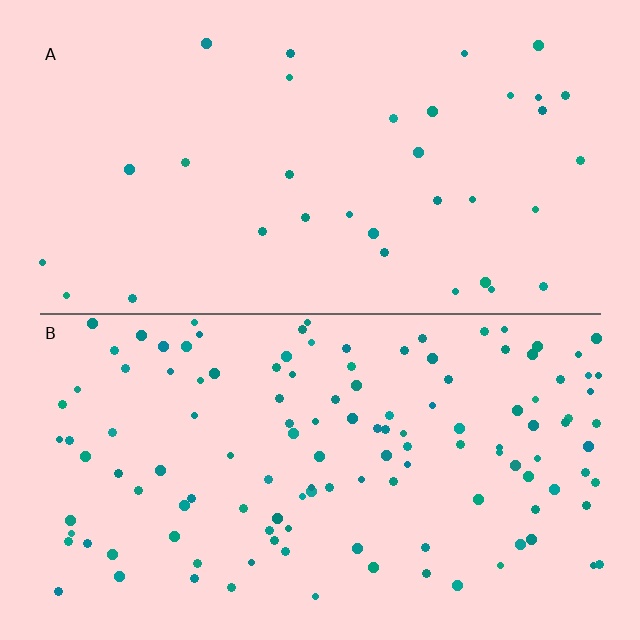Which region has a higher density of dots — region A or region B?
B (the bottom).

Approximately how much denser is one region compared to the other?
Approximately 3.7× — region B over region A.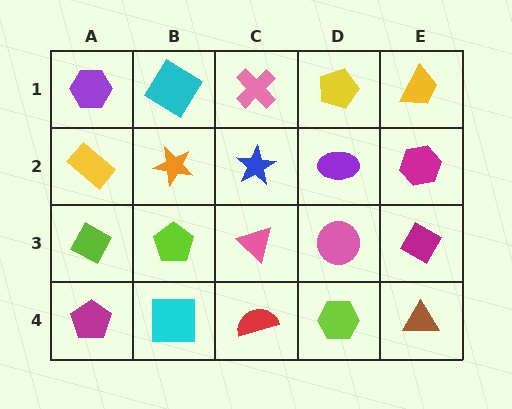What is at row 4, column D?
A lime hexagon.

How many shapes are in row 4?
5 shapes.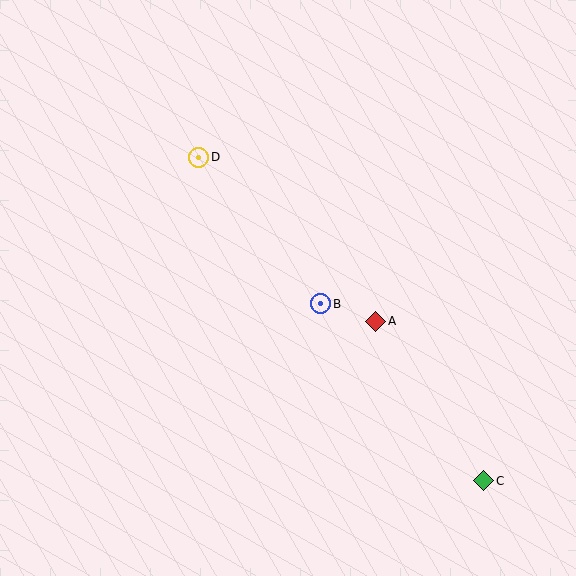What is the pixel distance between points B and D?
The distance between B and D is 191 pixels.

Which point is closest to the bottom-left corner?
Point B is closest to the bottom-left corner.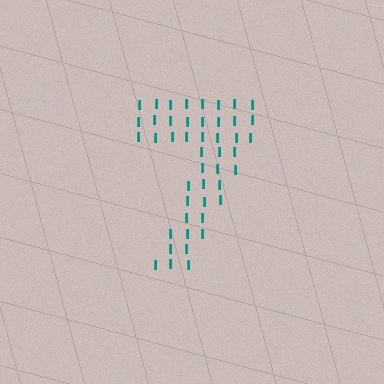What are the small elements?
The small elements are letter I's.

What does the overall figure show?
The overall figure shows the digit 7.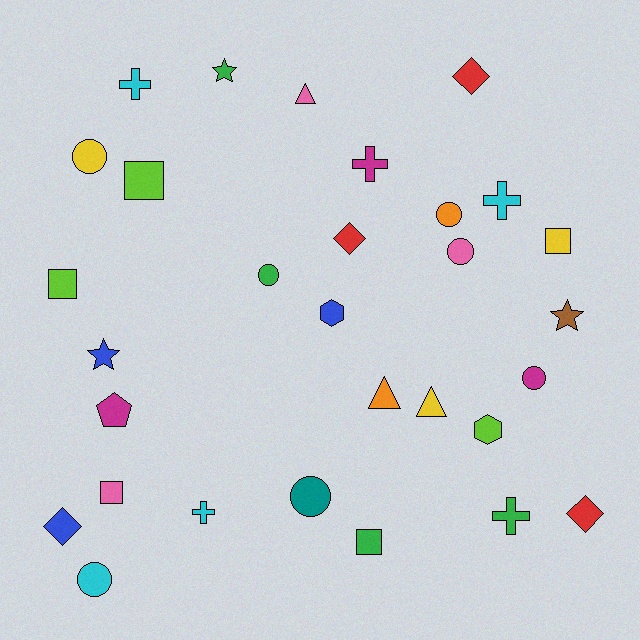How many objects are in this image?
There are 30 objects.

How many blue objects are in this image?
There are 3 blue objects.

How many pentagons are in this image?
There is 1 pentagon.